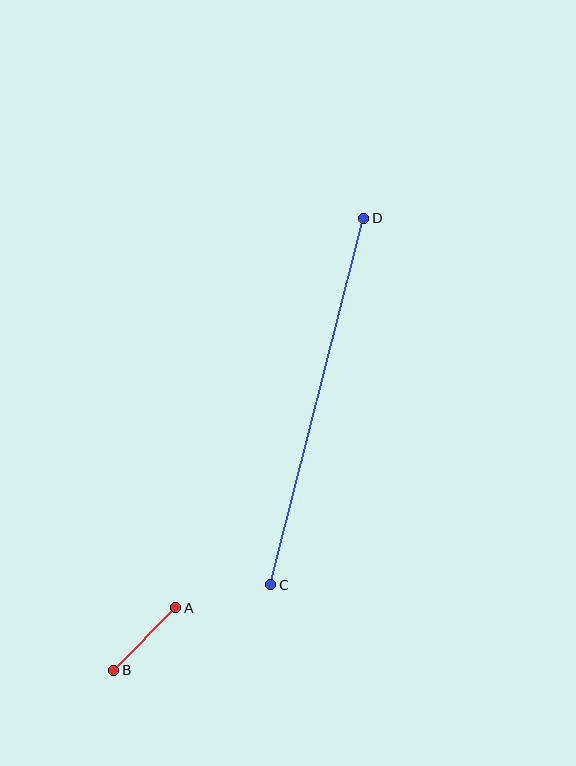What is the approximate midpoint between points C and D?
The midpoint is at approximately (317, 402) pixels.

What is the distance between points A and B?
The distance is approximately 88 pixels.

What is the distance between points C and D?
The distance is approximately 378 pixels.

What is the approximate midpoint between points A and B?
The midpoint is at approximately (145, 639) pixels.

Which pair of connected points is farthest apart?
Points C and D are farthest apart.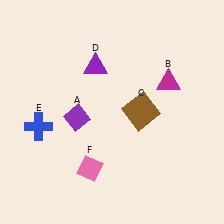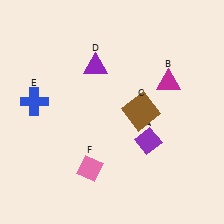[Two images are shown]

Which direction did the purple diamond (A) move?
The purple diamond (A) moved right.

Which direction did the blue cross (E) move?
The blue cross (E) moved up.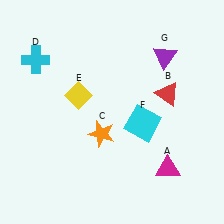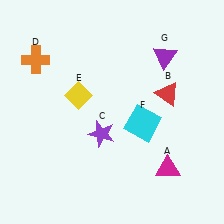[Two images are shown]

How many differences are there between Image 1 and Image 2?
There are 2 differences between the two images.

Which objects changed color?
C changed from orange to purple. D changed from cyan to orange.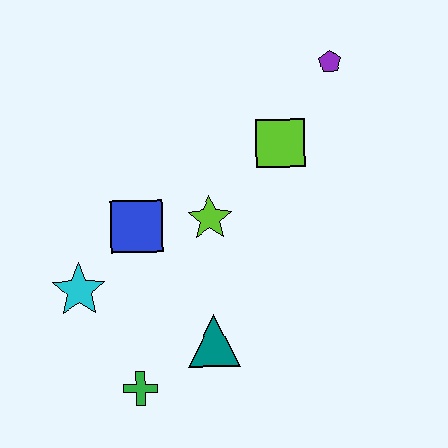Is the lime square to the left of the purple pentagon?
Yes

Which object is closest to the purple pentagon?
The lime square is closest to the purple pentagon.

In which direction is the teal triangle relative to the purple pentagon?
The teal triangle is below the purple pentagon.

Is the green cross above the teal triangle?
No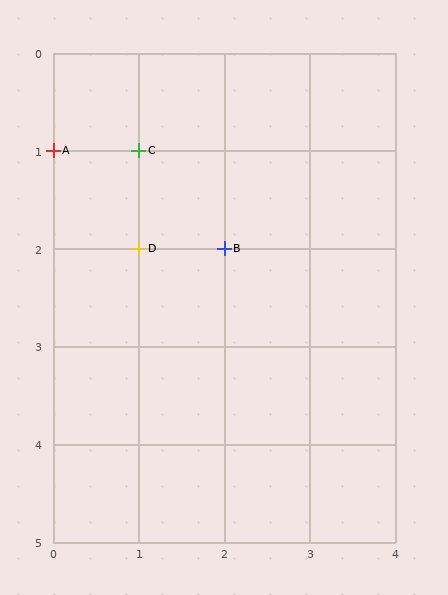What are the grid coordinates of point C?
Point C is at grid coordinates (1, 1).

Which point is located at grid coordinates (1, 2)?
Point D is at (1, 2).